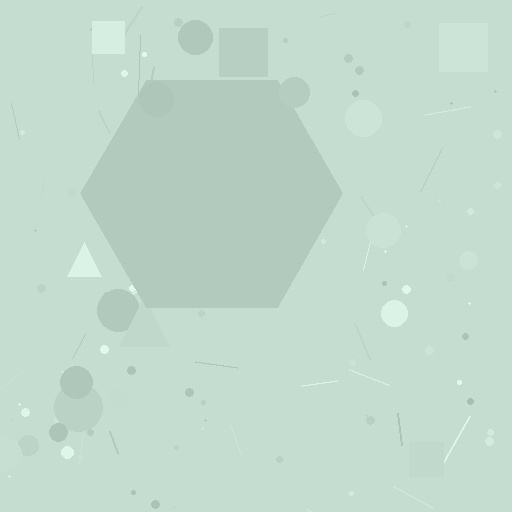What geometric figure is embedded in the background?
A hexagon is embedded in the background.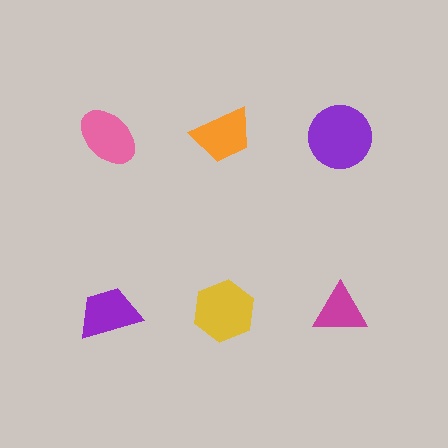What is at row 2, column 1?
A purple trapezoid.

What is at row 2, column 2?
A yellow hexagon.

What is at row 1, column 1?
A pink ellipse.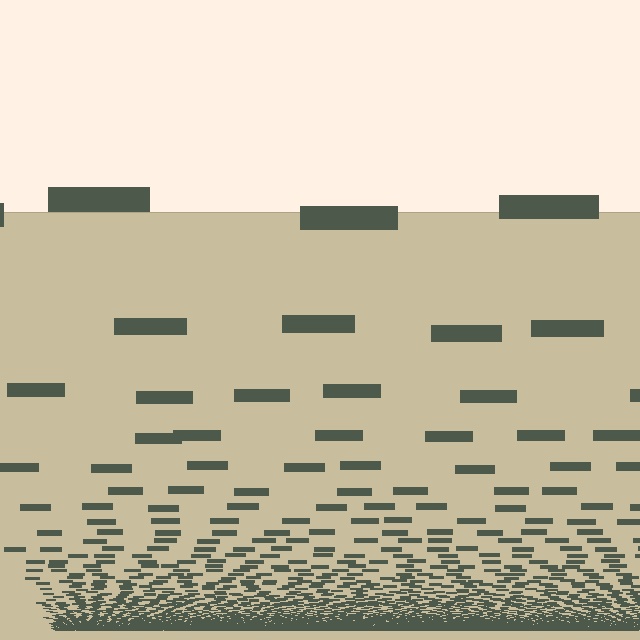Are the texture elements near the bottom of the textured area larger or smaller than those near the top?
Smaller. The gradient is inverted — elements near the bottom are smaller and denser.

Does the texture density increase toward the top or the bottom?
Density increases toward the bottom.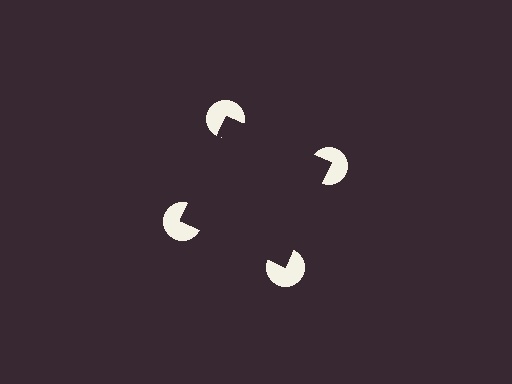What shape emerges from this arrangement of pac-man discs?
An illusory square — its edges are inferred from the aligned wedge cuts in the pac-man discs, not physically drawn.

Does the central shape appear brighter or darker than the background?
It typically appears slightly darker than the background, even though no actual brightness change is drawn.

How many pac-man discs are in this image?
There are 4 — one at each vertex of the illusory square.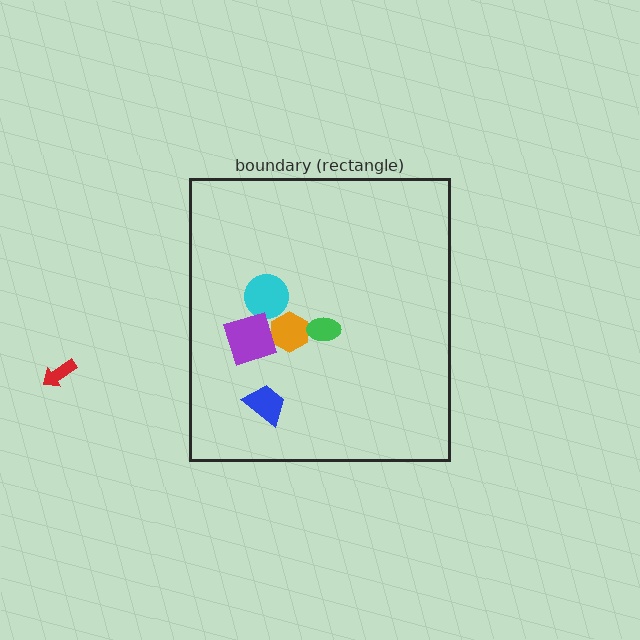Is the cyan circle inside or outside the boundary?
Inside.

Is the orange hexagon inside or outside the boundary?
Inside.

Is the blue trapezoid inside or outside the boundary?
Inside.